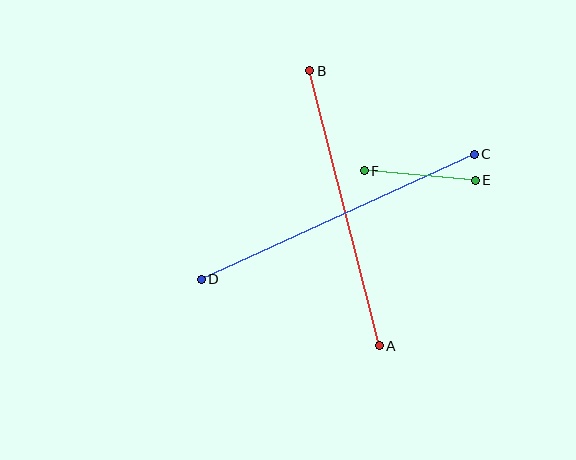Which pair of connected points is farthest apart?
Points C and D are farthest apart.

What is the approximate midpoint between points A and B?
The midpoint is at approximately (345, 208) pixels.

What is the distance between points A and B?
The distance is approximately 284 pixels.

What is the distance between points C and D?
The distance is approximately 300 pixels.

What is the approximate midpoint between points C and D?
The midpoint is at approximately (338, 217) pixels.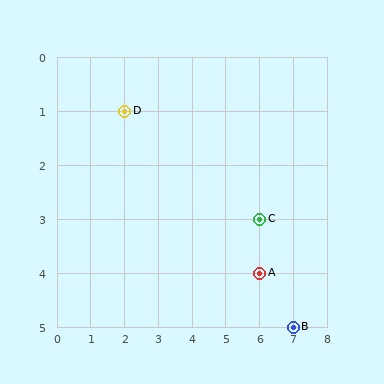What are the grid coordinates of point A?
Point A is at grid coordinates (6, 4).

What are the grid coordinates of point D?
Point D is at grid coordinates (2, 1).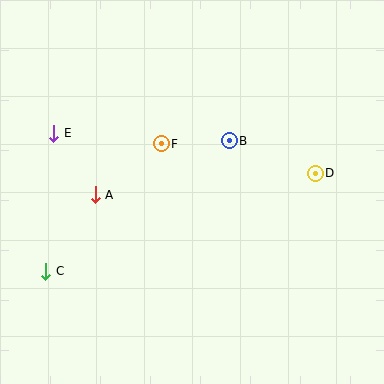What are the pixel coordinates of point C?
Point C is at (46, 271).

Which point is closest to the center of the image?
Point F at (161, 144) is closest to the center.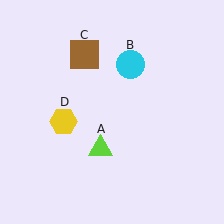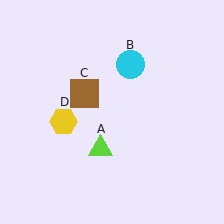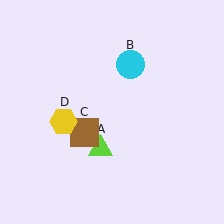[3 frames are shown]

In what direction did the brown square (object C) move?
The brown square (object C) moved down.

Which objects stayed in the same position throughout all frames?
Lime triangle (object A) and cyan circle (object B) and yellow hexagon (object D) remained stationary.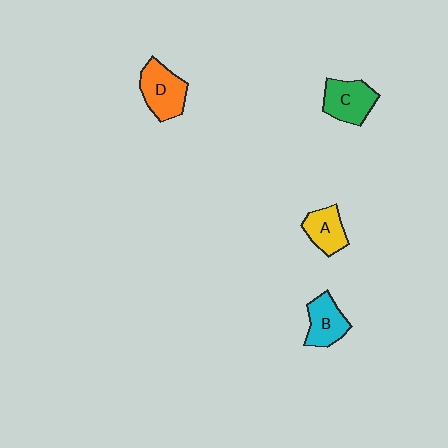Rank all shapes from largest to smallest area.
From largest to smallest: D (orange), C (green), B (cyan), A (yellow).